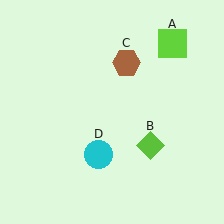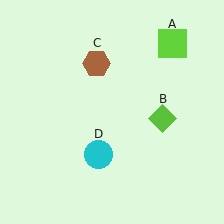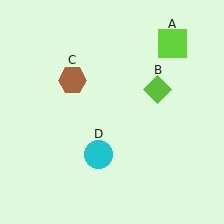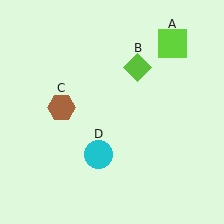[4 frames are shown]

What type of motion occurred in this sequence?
The lime diamond (object B), brown hexagon (object C) rotated counterclockwise around the center of the scene.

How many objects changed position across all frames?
2 objects changed position: lime diamond (object B), brown hexagon (object C).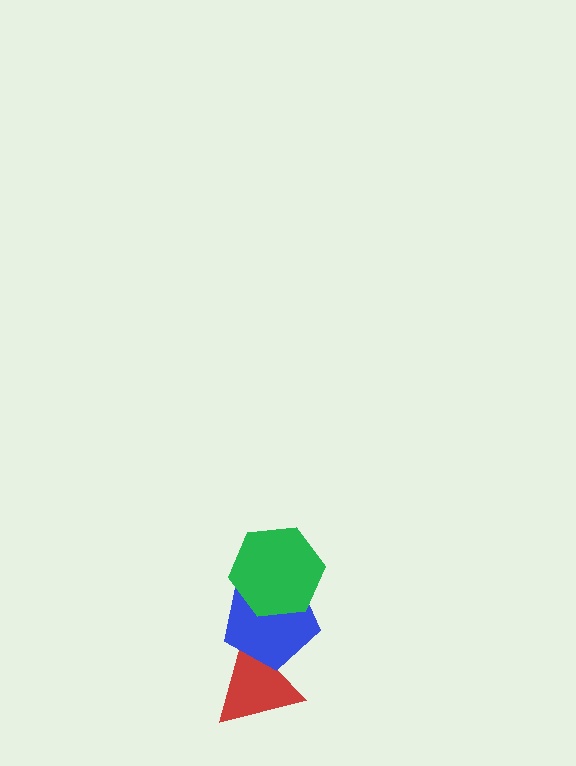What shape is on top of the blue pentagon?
The green hexagon is on top of the blue pentagon.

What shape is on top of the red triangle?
The blue pentagon is on top of the red triangle.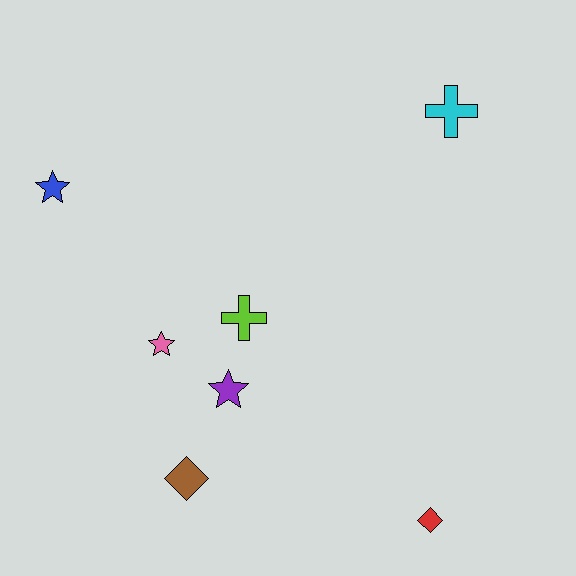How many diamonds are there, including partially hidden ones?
There are 2 diamonds.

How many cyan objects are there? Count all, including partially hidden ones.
There is 1 cyan object.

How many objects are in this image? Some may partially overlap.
There are 7 objects.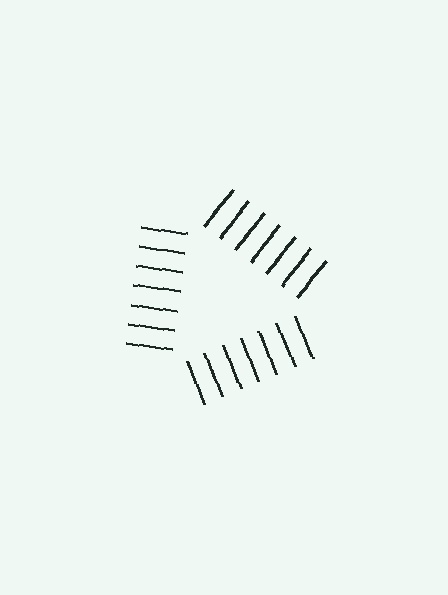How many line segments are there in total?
21 — 7 along each of the 3 edges.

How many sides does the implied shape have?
3 sides — the line-ends trace a triangle.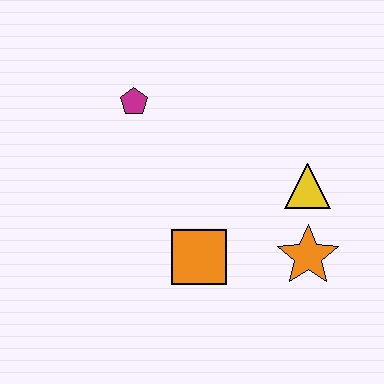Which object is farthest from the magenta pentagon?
The orange star is farthest from the magenta pentagon.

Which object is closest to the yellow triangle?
The orange star is closest to the yellow triangle.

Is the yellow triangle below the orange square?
No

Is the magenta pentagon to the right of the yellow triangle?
No